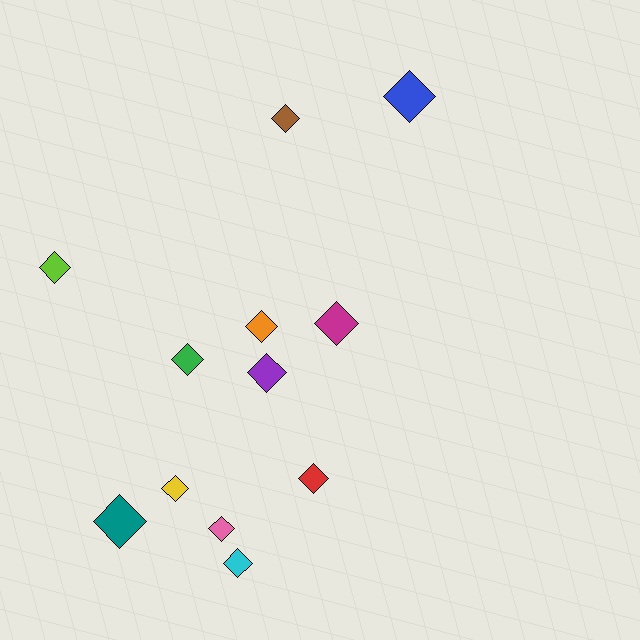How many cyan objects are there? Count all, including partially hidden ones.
There is 1 cyan object.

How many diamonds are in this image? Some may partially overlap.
There are 12 diamonds.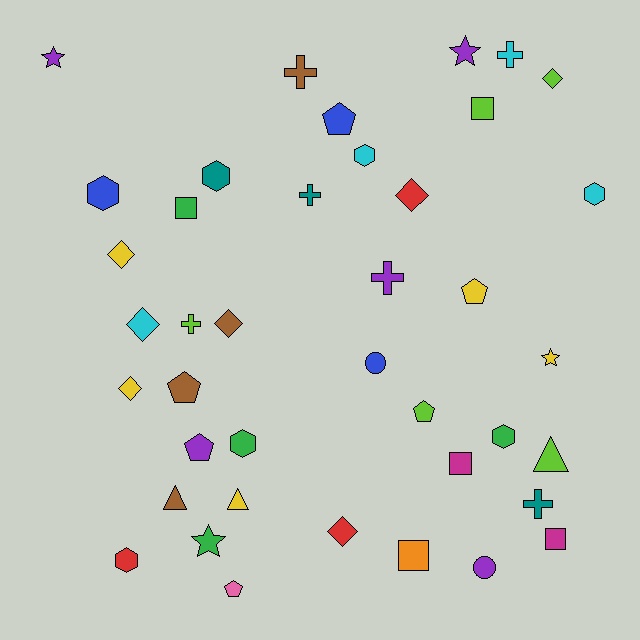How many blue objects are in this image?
There are 3 blue objects.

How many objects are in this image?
There are 40 objects.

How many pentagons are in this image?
There are 6 pentagons.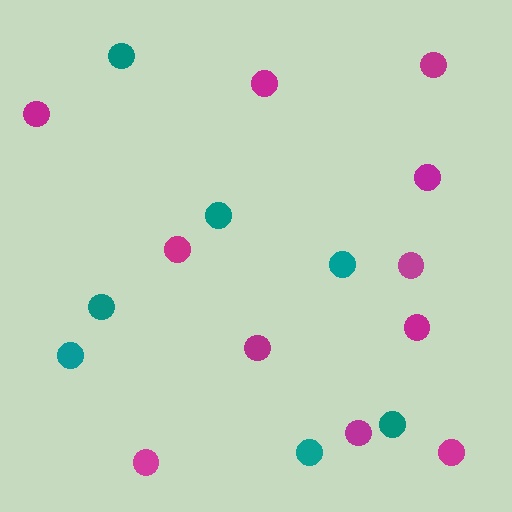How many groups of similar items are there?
There are 2 groups: one group of magenta circles (11) and one group of teal circles (7).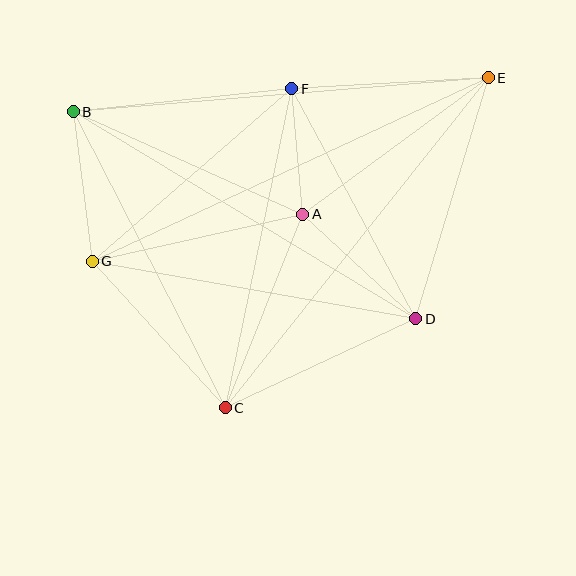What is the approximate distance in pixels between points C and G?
The distance between C and G is approximately 198 pixels.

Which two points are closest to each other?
Points A and F are closest to each other.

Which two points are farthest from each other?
Points E and G are farthest from each other.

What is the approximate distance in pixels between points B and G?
The distance between B and G is approximately 150 pixels.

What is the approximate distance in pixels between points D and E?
The distance between D and E is approximately 252 pixels.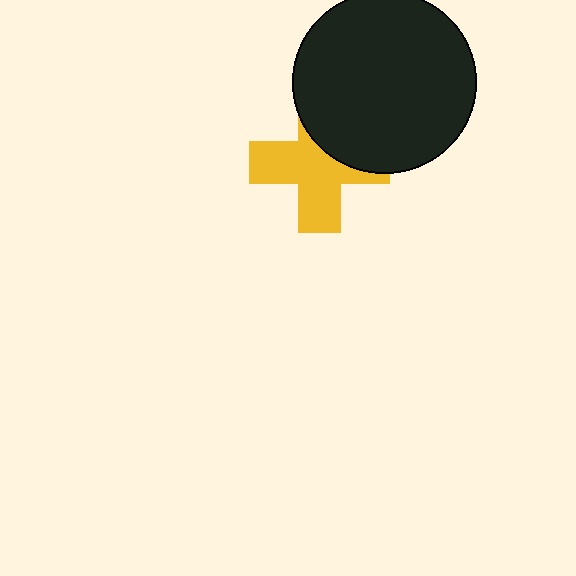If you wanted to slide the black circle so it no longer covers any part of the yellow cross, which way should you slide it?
Slide it up — that is the most direct way to separate the two shapes.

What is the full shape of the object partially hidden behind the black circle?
The partially hidden object is a yellow cross.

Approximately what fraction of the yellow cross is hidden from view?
Roughly 36% of the yellow cross is hidden behind the black circle.